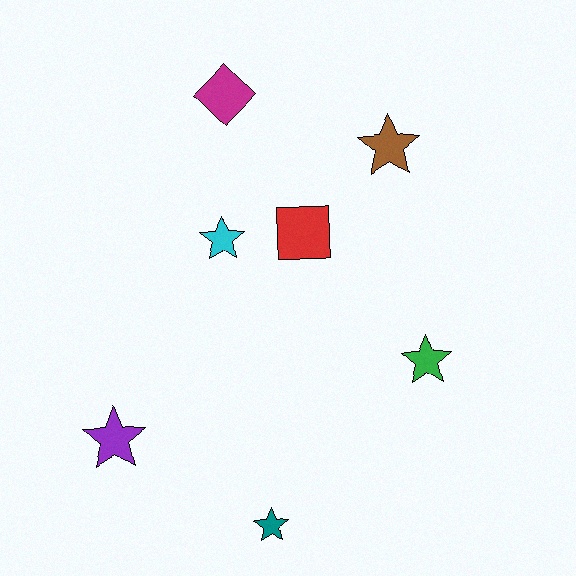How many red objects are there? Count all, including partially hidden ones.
There is 1 red object.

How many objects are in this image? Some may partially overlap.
There are 7 objects.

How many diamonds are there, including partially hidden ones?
There is 1 diamond.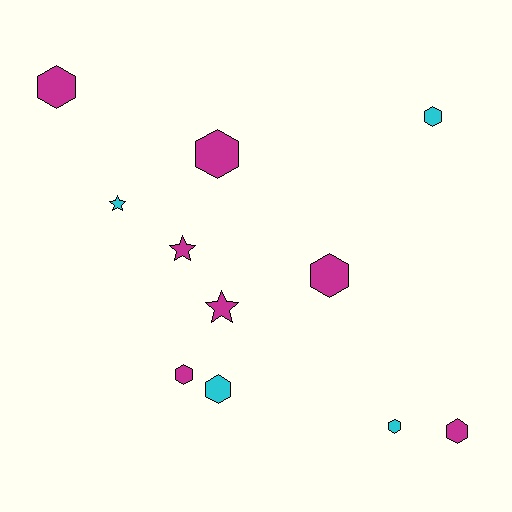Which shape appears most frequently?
Hexagon, with 8 objects.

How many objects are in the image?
There are 11 objects.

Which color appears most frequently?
Magenta, with 7 objects.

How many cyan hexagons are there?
There are 3 cyan hexagons.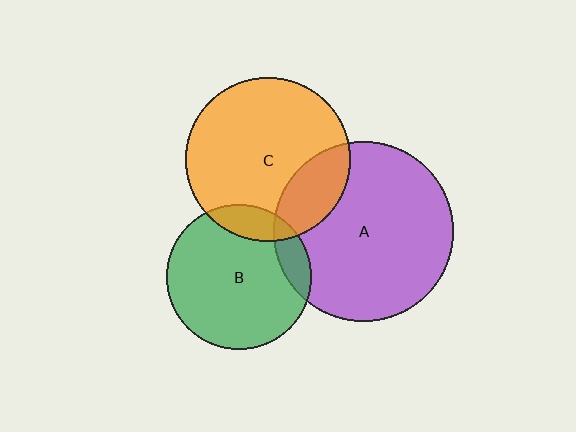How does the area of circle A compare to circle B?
Approximately 1.5 times.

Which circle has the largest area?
Circle A (purple).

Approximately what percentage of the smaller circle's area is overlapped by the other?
Approximately 20%.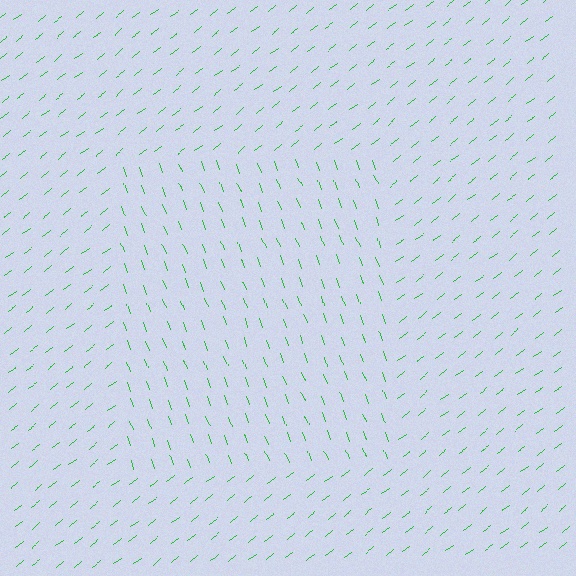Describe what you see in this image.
The image is filled with small green line segments. A rectangle region in the image has lines oriented differently from the surrounding lines, creating a visible texture boundary.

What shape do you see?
I see a rectangle.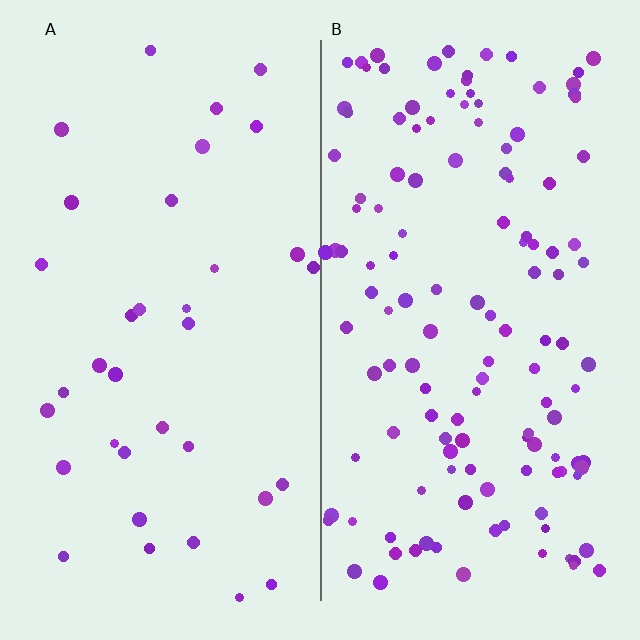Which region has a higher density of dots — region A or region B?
B (the right).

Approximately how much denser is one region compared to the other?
Approximately 3.7× — region B over region A.